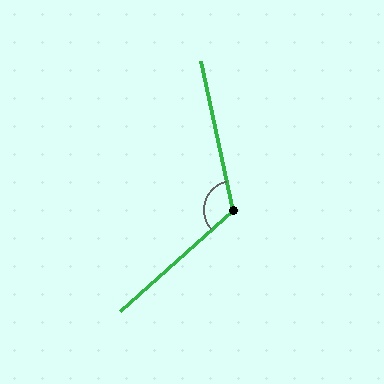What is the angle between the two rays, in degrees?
Approximately 120 degrees.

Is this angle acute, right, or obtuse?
It is obtuse.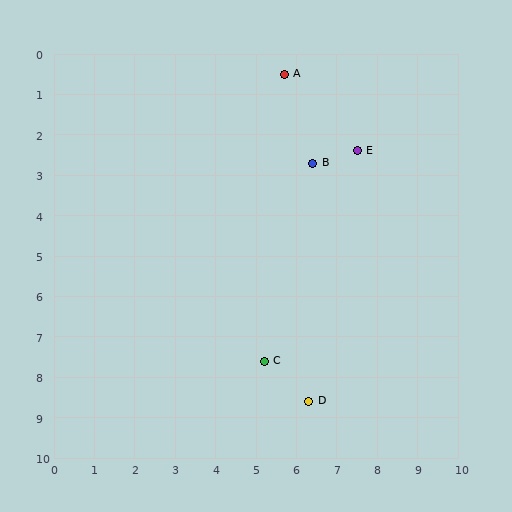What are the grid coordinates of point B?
Point B is at approximately (6.4, 2.7).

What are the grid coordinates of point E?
Point E is at approximately (7.5, 2.4).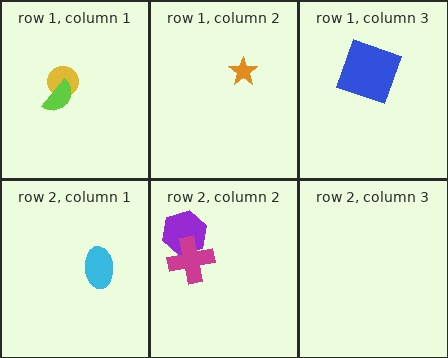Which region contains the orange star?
The row 1, column 2 region.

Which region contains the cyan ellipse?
The row 2, column 1 region.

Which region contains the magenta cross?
The row 2, column 2 region.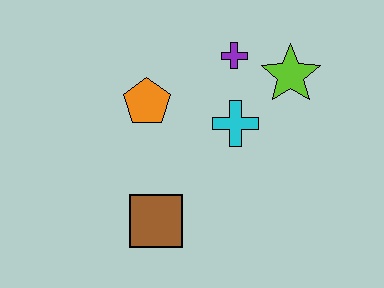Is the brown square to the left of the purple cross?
Yes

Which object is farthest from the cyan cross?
The brown square is farthest from the cyan cross.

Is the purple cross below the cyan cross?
No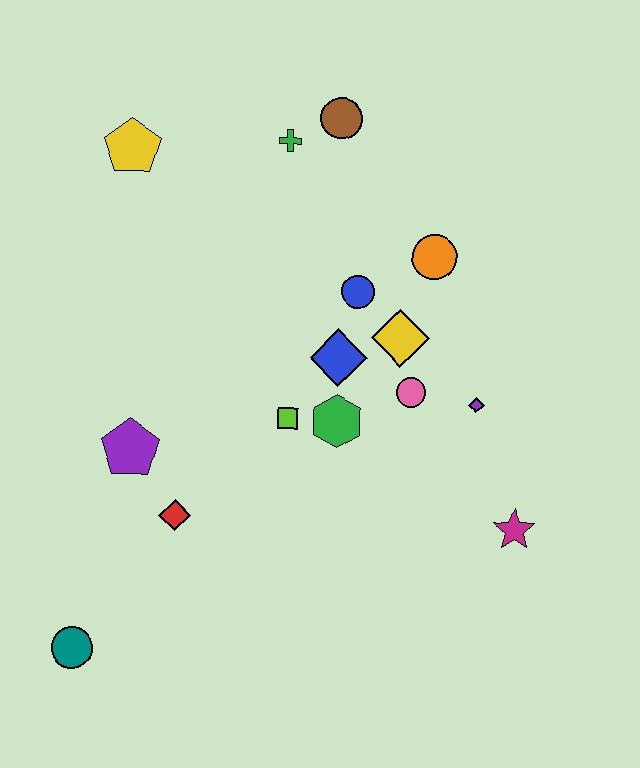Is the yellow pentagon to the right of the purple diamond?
No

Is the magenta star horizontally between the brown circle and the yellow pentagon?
No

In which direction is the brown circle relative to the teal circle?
The brown circle is above the teal circle.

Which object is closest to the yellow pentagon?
The green cross is closest to the yellow pentagon.